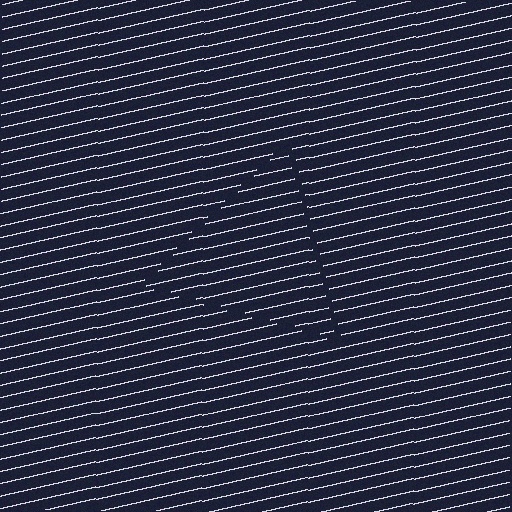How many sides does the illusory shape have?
3 sides — the line-ends trace a triangle.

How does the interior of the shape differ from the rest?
The interior of the shape contains the same grating, shifted by half a period — the contour is defined by the phase discontinuity where line-ends from the inner and outer gratings abut.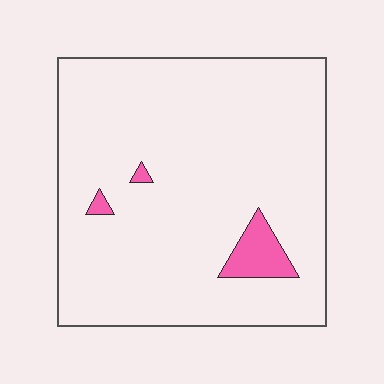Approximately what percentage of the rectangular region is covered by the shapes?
Approximately 5%.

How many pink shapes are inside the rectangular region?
3.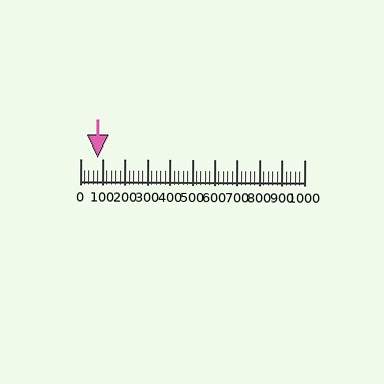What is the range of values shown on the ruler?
The ruler shows values from 0 to 1000.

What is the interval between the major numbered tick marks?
The major tick marks are spaced 100 units apart.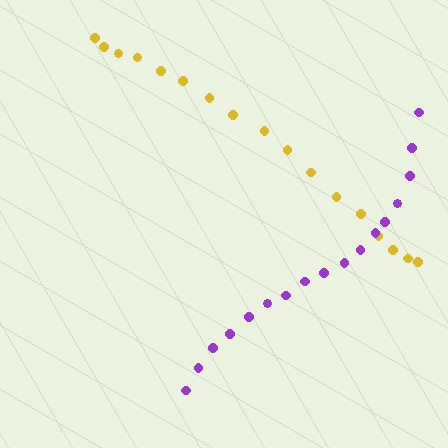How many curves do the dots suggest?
There are 2 distinct paths.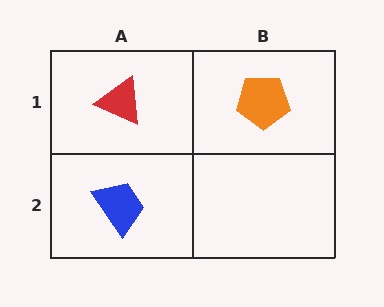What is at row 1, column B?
An orange pentagon.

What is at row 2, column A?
A blue trapezoid.